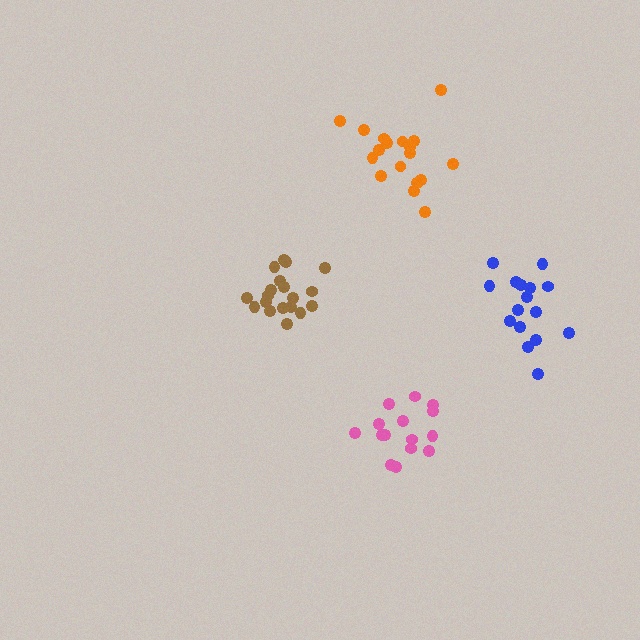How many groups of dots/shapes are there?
There are 4 groups.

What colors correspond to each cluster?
The clusters are colored: pink, orange, brown, blue.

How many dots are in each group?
Group 1: 15 dots, Group 2: 18 dots, Group 3: 19 dots, Group 4: 16 dots (68 total).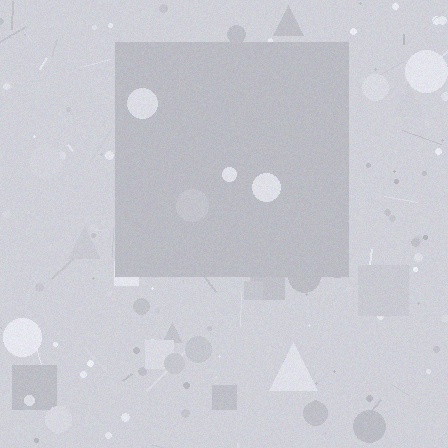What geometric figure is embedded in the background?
A square is embedded in the background.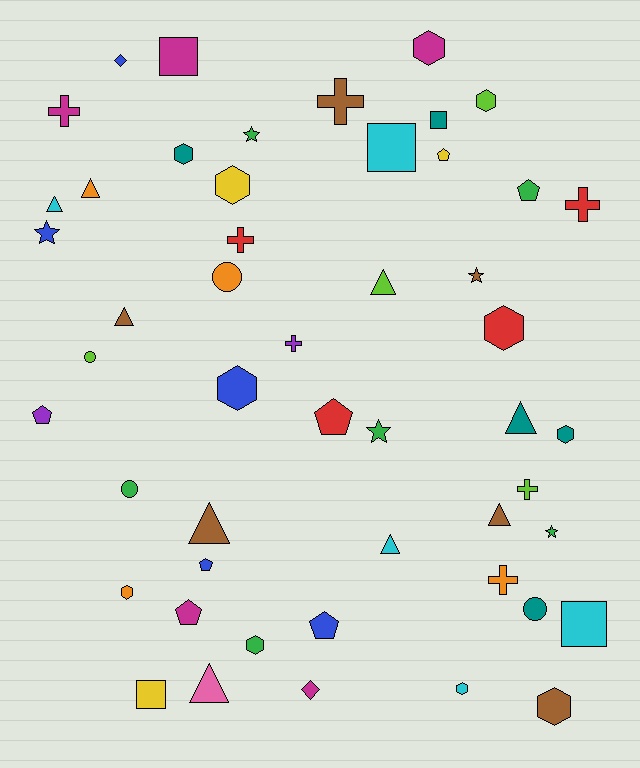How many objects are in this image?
There are 50 objects.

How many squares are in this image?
There are 5 squares.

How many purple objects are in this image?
There are 2 purple objects.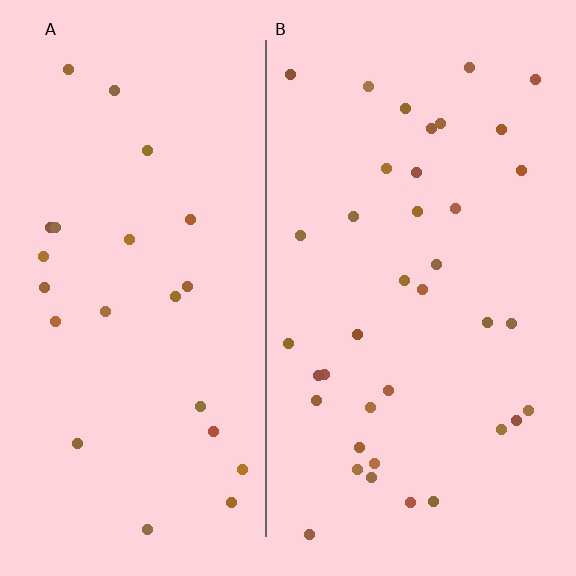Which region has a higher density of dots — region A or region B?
B (the right).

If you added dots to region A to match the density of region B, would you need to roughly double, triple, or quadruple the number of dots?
Approximately double.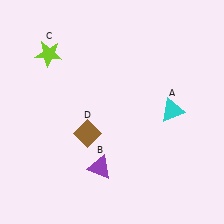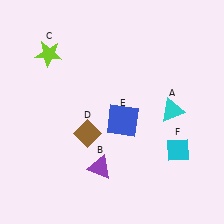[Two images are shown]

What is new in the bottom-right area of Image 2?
A cyan diamond (F) was added in the bottom-right area of Image 2.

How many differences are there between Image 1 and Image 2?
There are 2 differences between the two images.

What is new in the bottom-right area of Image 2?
A blue square (E) was added in the bottom-right area of Image 2.